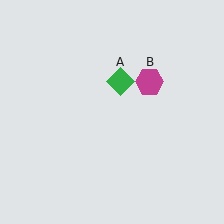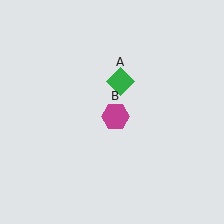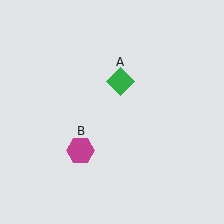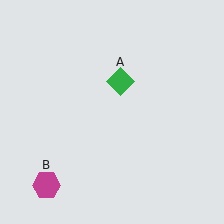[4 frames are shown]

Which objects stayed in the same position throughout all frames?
Green diamond (object A) remained stationary.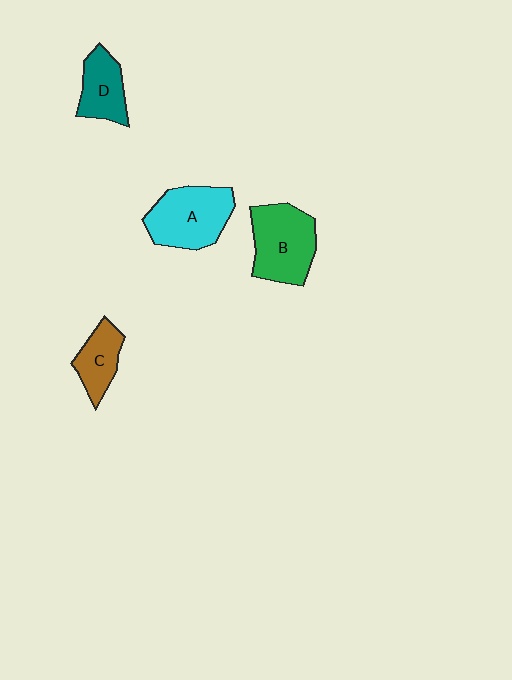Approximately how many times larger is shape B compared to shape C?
Approximately 1.8 times.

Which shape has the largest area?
Shape A (cyan).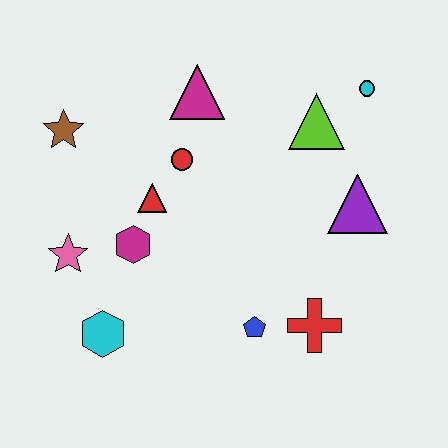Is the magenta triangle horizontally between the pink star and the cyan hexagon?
No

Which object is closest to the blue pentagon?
The red cross is closest to the blue pentagon.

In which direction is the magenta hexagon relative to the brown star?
The magenta hexagon is below the brown star.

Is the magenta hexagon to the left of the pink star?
No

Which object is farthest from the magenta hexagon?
The cyan circle is farthest from the magenta hexagon.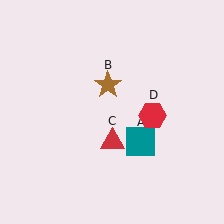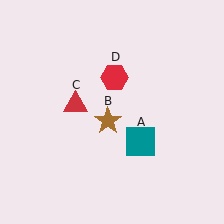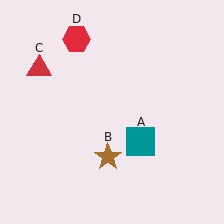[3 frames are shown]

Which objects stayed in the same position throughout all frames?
Teal square (object A) remained stationary.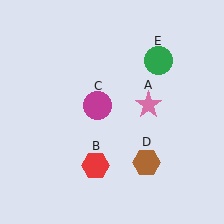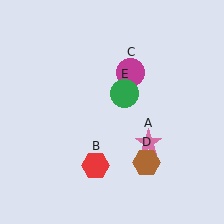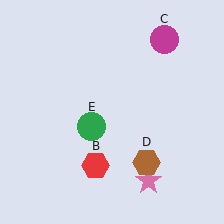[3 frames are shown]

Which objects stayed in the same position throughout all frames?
Red hexagon (object B) and brown hexagon (object D) remained stationary.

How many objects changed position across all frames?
3 objects changed position: pink star (object A), magenta circle (object C), green circle (object E).